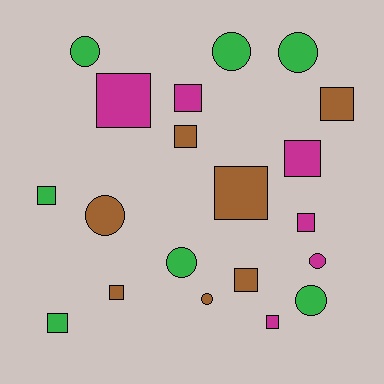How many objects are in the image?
There are 20 objects.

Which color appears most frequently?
Green, with 7 objects.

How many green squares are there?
There are 2 green squares.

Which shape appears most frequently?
Square, with 12 objects.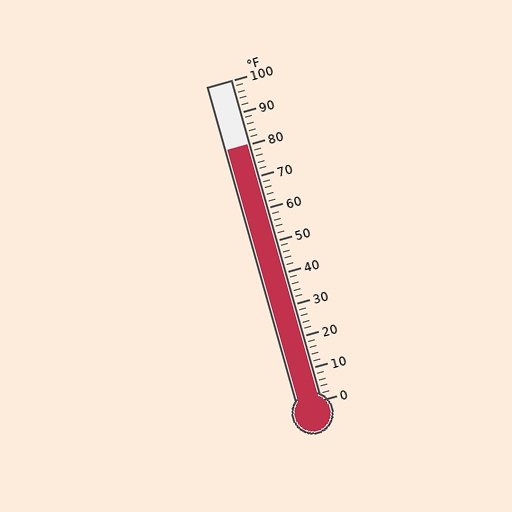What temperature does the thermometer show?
The thermometer shows approximately 80°F.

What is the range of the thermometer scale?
The thermometer scale ranges from 0°F to 100°F.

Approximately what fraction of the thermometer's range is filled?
The thermometer is filled to approximately 80% of its range.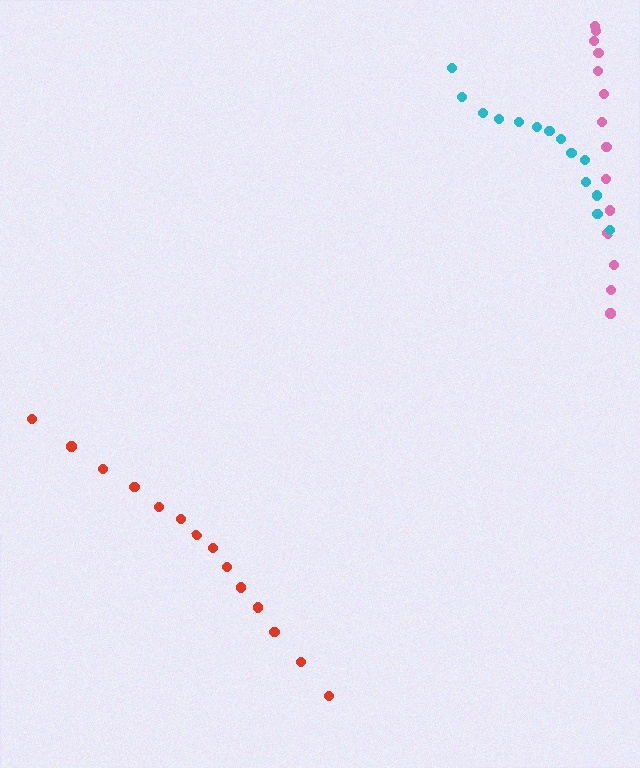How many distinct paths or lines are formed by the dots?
There are 3 distinct paths.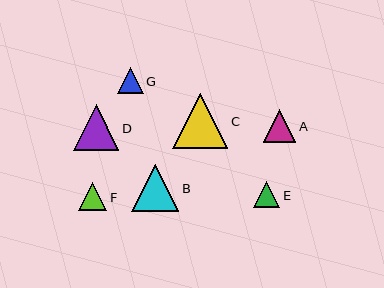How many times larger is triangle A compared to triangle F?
Triangle A is approximately 1.2 times the size of triangle F.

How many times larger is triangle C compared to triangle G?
Triangle C is approximately 2.1 times the size of triangle G.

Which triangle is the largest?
Triangle C is the largest with a size of approximately 55 pixels.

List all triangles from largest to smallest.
From largest to smallest: C, B, D, A, F, E, G.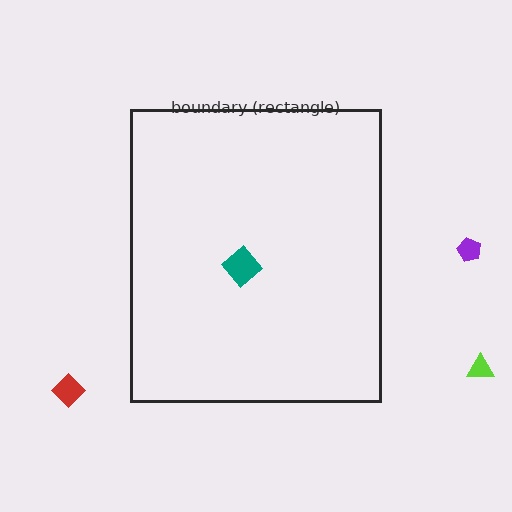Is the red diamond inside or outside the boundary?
Outside.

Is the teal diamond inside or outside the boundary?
Inside.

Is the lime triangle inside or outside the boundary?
Outside.